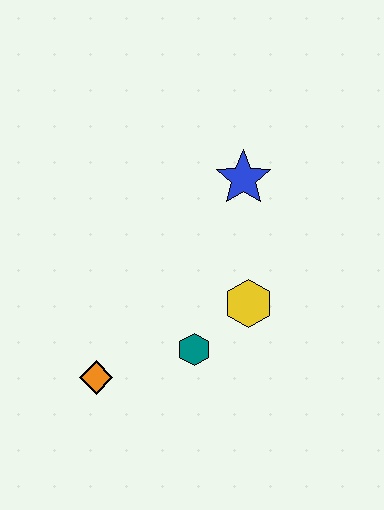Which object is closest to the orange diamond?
The teal hexagon is closest to the orange diamond.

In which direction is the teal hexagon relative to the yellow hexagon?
The teal hexagon is to the left of the yellow hexagon.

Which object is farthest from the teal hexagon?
The blue star is farthest from the teal hexagon.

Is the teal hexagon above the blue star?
No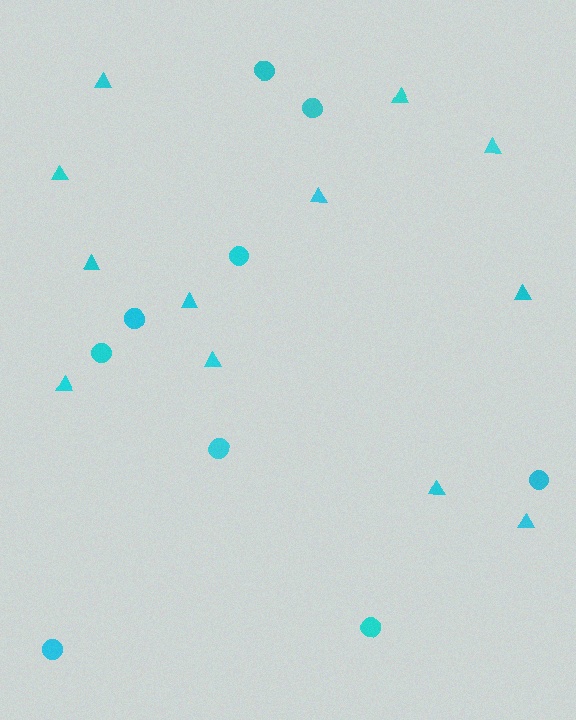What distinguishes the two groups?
There are 2 groups: one group of triangles (12) and one group of circles (9).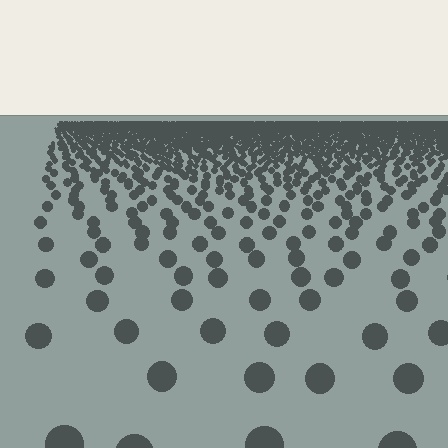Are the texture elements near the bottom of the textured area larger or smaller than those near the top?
Larger. Near the bottom, elements are closer to the viewer and appear at a bigger on-screen size.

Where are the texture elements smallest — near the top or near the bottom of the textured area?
Near the top.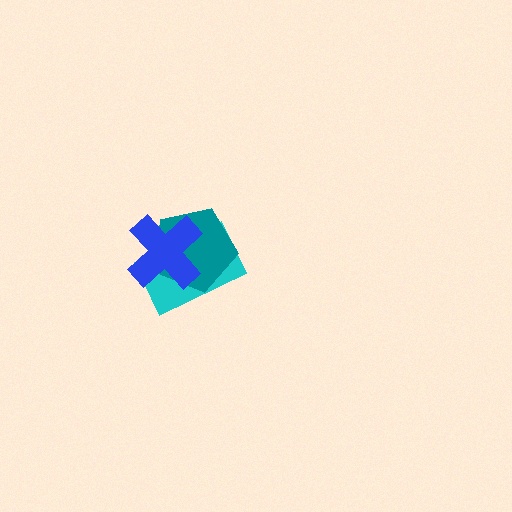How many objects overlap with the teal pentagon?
2 objects overlap with the teal pentagon.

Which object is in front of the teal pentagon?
The blue cross is in front of the teal pentagon.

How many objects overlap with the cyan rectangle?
2 objects overlap with the cyan rectangle.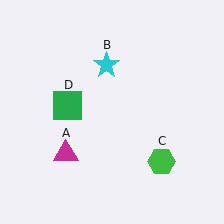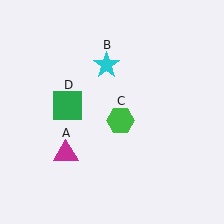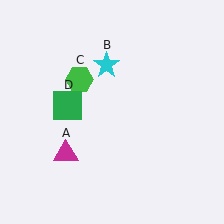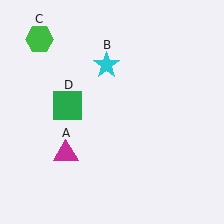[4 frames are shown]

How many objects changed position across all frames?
1 object changed position: green hexagon (object C).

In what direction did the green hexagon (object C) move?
The green hexagon (object C) moved up and to the left.